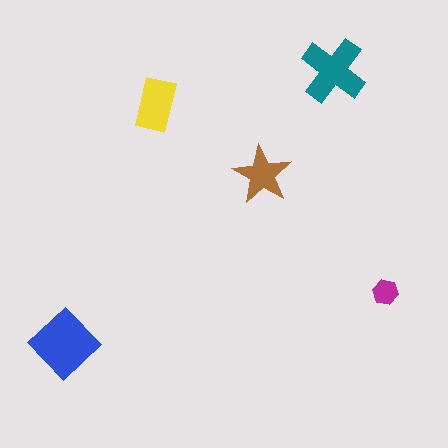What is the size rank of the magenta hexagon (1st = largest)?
5th.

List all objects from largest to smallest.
The blue diamond, the teal cross, the yellow rectangle, the brown star, the magenta hexagon.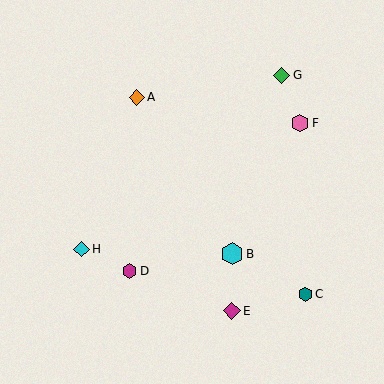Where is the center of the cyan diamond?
The center of the cyan diamond is at (82, 249).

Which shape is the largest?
The cyan hexagon (labeled B) is the largest.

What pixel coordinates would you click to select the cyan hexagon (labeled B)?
Click at (232, 254) to select the cyan hexagon B.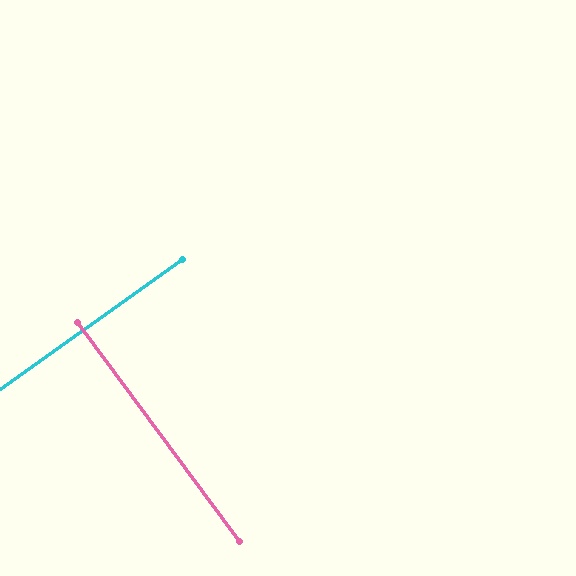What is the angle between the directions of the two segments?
Approximately 89 degrees.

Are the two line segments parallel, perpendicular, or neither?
Perpendicular — they meet at approximately 89°.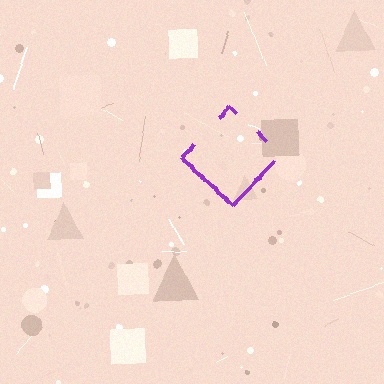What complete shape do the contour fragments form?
The contour fragments form a diamond.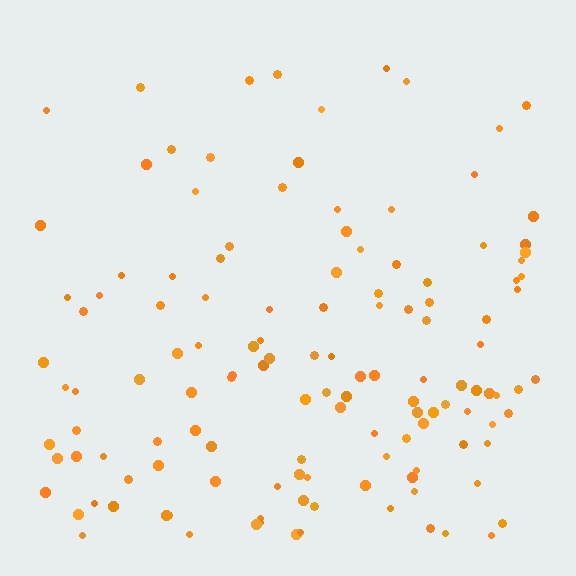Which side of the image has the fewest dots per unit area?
The top.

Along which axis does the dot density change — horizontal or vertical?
Vertical.